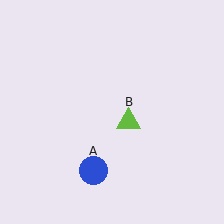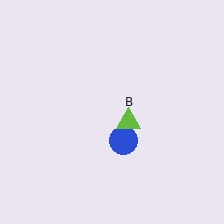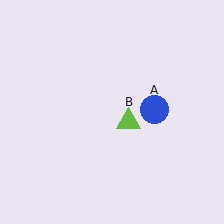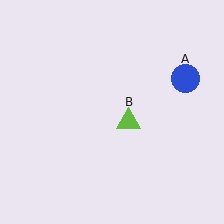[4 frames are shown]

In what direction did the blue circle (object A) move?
The blue circle (object A) moved up and to the right.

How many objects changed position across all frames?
1 object changed position: blue circle (object A).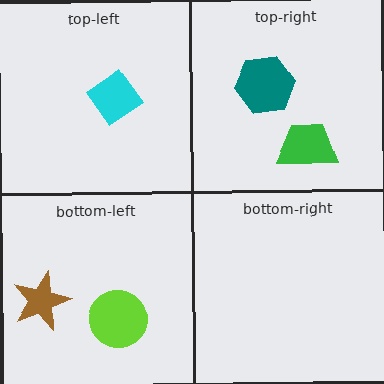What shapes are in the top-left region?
The cyan diamond.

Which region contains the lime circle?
The bottom-left region.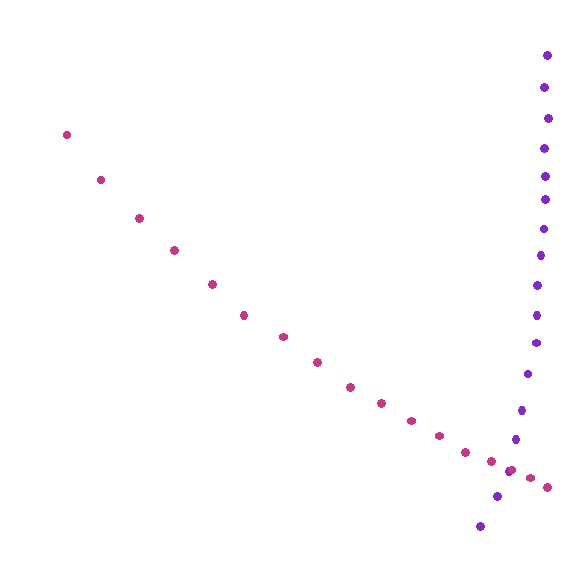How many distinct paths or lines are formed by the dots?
There are 2 distinct paths.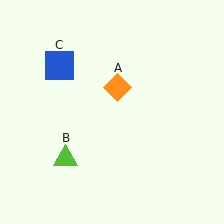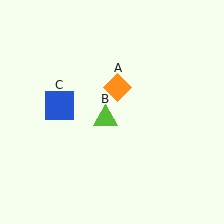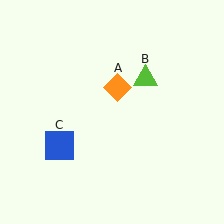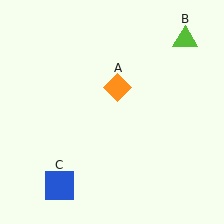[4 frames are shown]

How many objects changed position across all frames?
2 objects changed position: lime triangle (object B), blue square (object C).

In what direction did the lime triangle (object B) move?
The lime triangle (object B) moved up and to the right.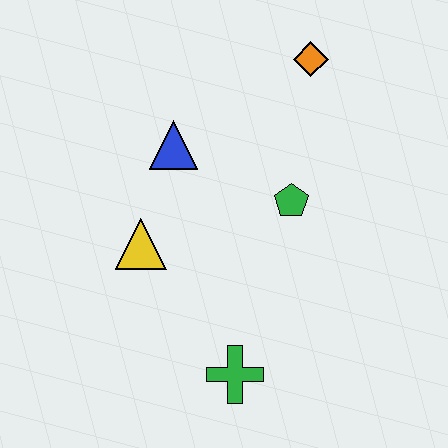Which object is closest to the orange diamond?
The green pentagon is closest to the orange diamond.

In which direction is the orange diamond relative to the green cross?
The orange diamond is above the green cross.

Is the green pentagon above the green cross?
Yes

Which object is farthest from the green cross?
The orange diamond is farthest from the green cross.